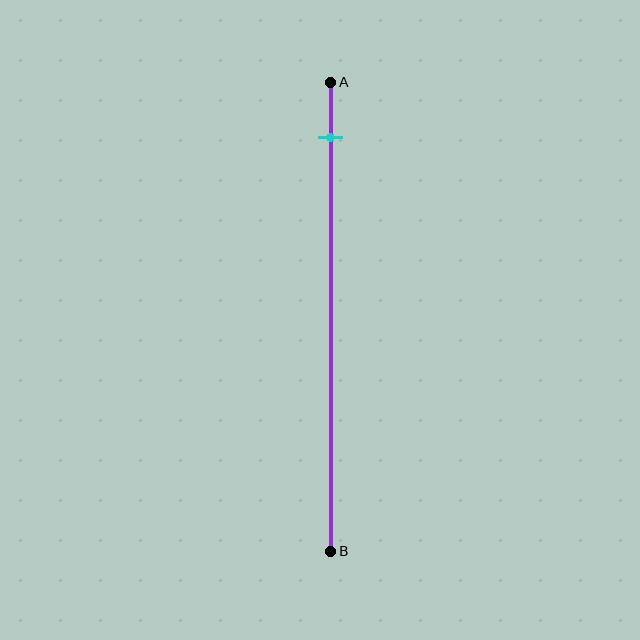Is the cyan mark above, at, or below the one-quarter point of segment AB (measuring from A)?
The cyan mark is above the one-quarter point of segment AB.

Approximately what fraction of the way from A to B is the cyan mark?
The cyan mark is approximately 10% of the way from A to B.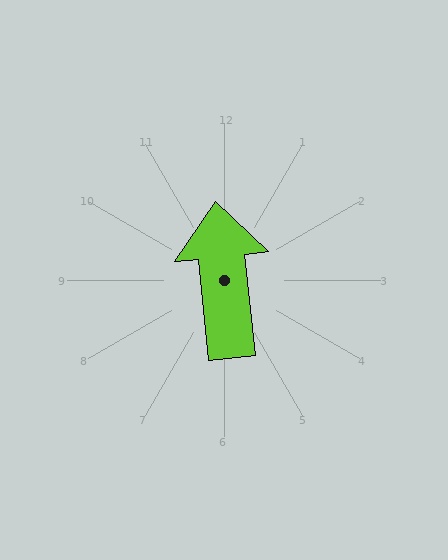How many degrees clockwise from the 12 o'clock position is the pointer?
Approximately 354 degrees.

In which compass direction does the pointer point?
North.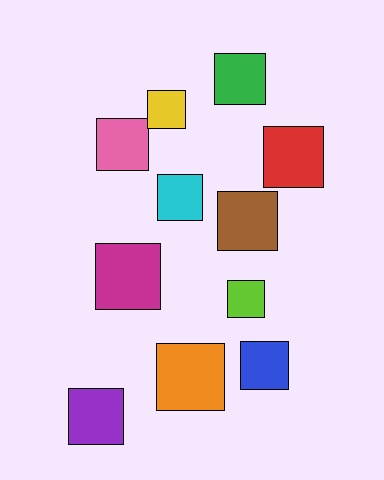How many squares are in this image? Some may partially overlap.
There are 11 squares.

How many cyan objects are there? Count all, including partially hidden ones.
There is 1 cyan object.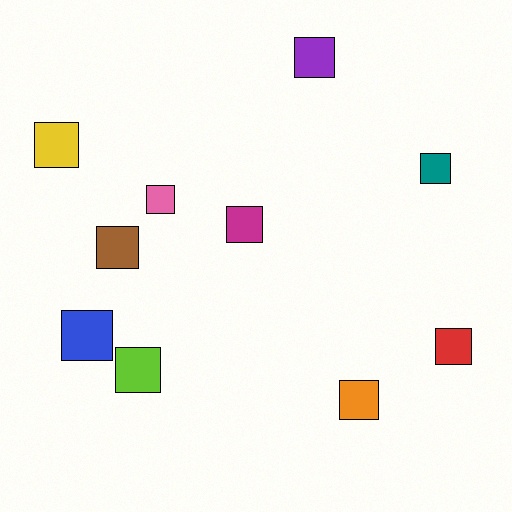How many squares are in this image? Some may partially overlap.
There are 10 squares.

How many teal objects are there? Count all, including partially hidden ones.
There is 1 teal object.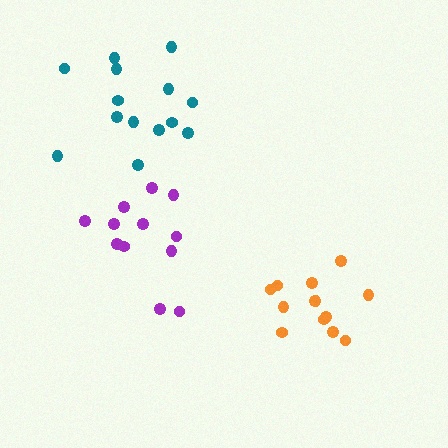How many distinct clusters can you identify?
There are 3 distinct clusters.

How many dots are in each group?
Group 1: 13 dots, Group 2: 12 dots, Group 3: 14 dots (39 total).